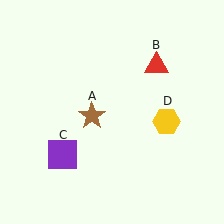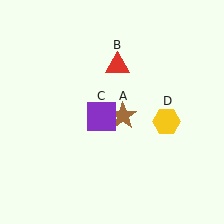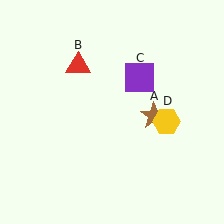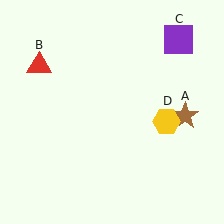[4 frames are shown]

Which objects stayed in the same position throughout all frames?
Yellow hexagon (object D) remained stationary.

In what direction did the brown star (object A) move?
The brown star (object A) moved right.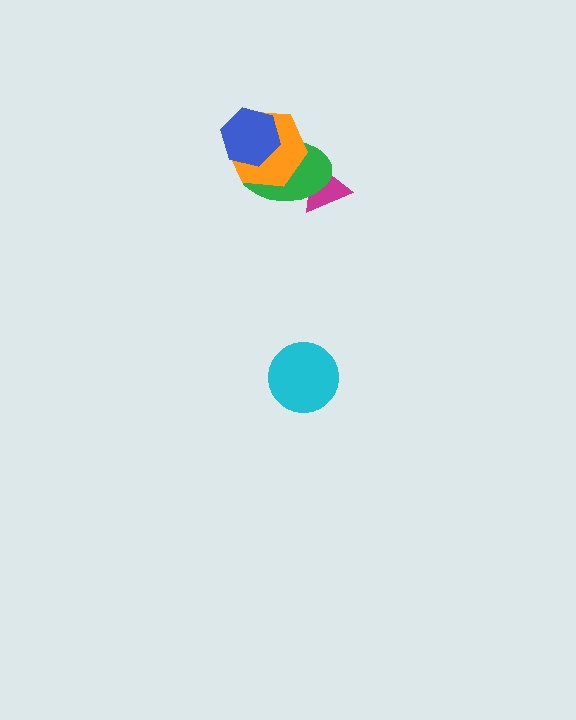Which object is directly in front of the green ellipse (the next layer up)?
The orange hexagon is directly in front of the green ellipse.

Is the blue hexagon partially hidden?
No, no other shape covers it.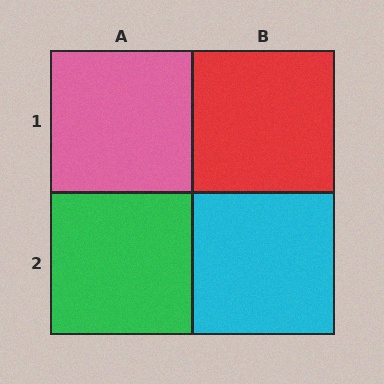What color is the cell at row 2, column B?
Cyan.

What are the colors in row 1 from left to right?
Pink, red.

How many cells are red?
1 cell is red.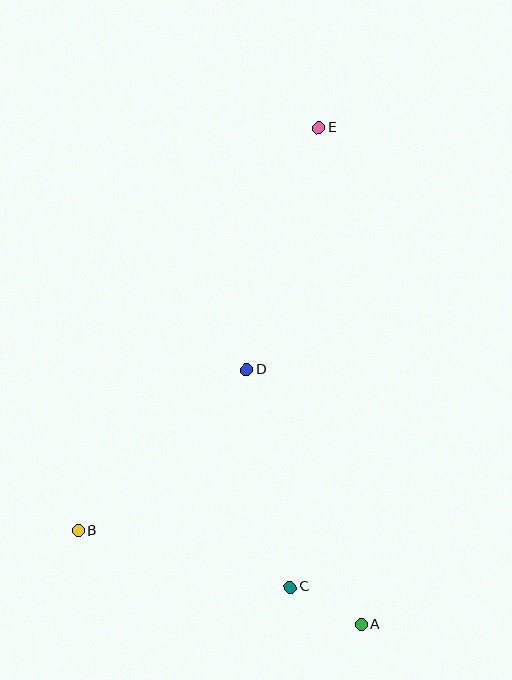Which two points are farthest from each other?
Points A and E are farthest from each other.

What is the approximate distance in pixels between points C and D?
The distance between C and D is approximately 222 pixels.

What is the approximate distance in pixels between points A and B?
The distance between A and B is approximately 298 pixels.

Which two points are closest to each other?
Points A and C are closest to each other.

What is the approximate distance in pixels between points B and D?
The distance between B and D is approximately 233 pixels.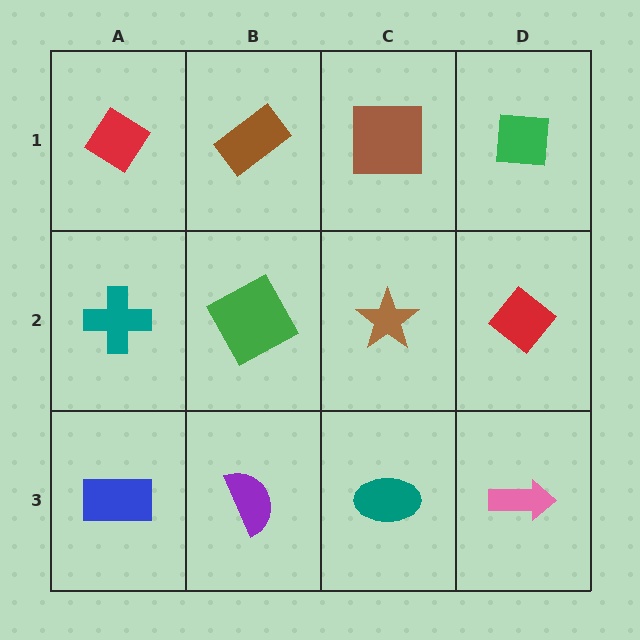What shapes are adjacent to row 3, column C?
A brown star (row 2, column C), a purple semicircle (row 3, column B), a pink arrow (row 3, column D).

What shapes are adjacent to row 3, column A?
A teal cross (row 2, column A), a purple semicircle (row 3, column B).